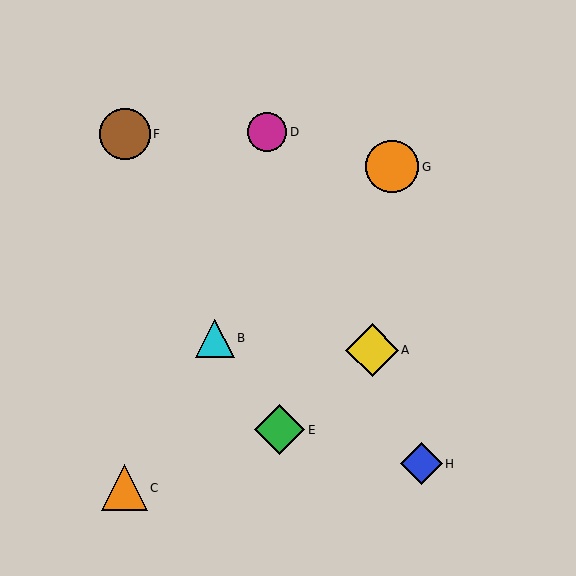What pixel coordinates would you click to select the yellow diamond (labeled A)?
Click at (372, 350) to select the yellow diamond A.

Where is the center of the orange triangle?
The center of the orange triangle is at (124, 488).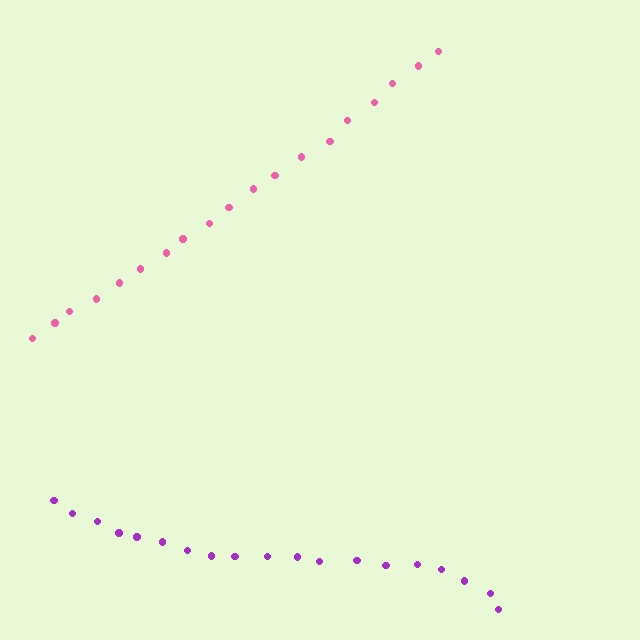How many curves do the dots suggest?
There are 2 distinct paths.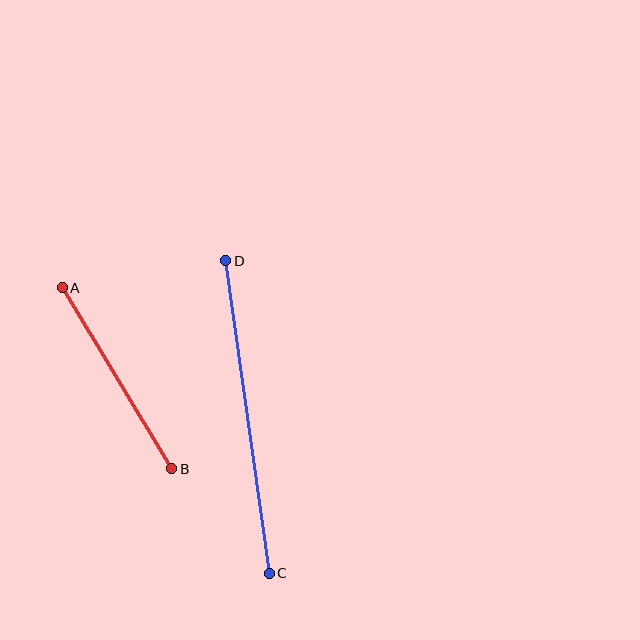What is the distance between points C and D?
The distance is approximately 315 pixels.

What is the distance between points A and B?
The distance is approximately 211 pixels.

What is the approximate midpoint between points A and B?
The midpoint is at approximately (117, 378) pixels.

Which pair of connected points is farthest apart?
Points C and D are farthest apart.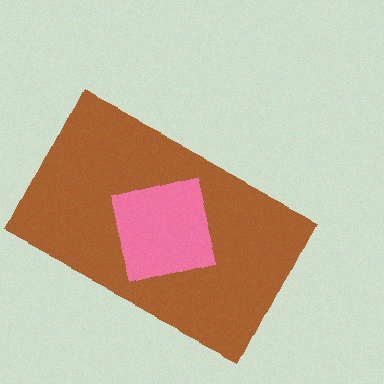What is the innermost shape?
The pink square.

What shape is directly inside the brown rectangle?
The pink square.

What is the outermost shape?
The brown rectangle.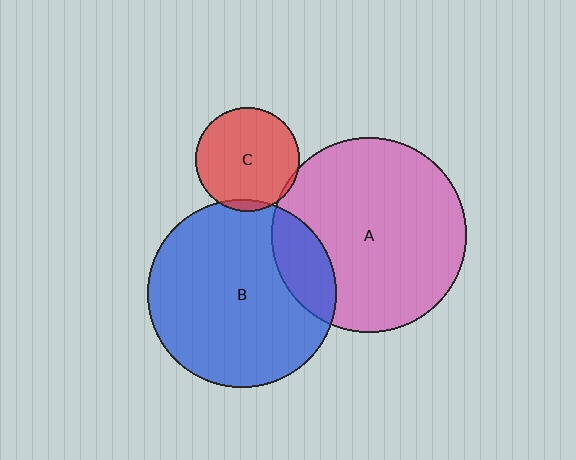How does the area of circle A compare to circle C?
Approximately 3.5 times.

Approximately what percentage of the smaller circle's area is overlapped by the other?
Approximately 5%.